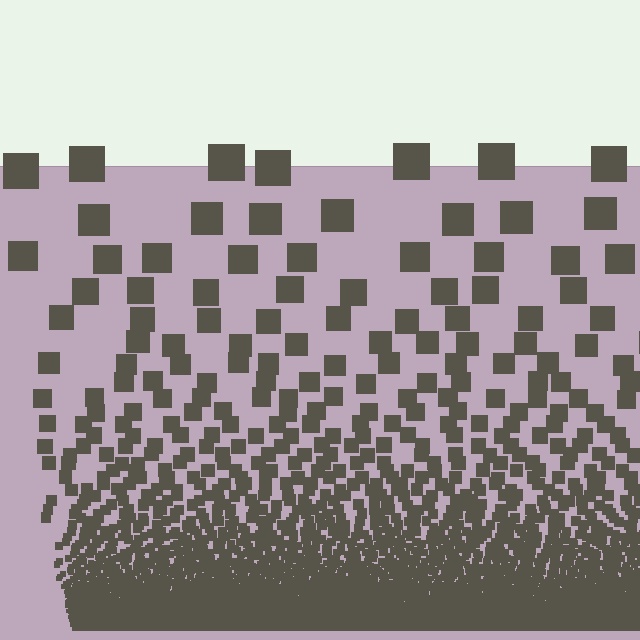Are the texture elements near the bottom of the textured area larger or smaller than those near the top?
Smaller. The gradient is inverted — elements near the bottom are smaller and denser.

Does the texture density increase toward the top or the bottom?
Density increases toward the bottom.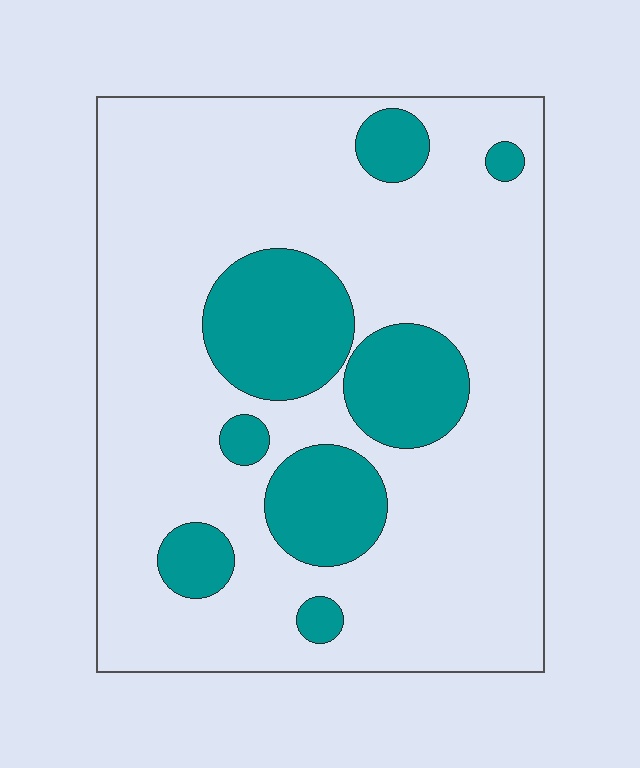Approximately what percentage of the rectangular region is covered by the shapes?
Approximately 20%.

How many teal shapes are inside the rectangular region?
8.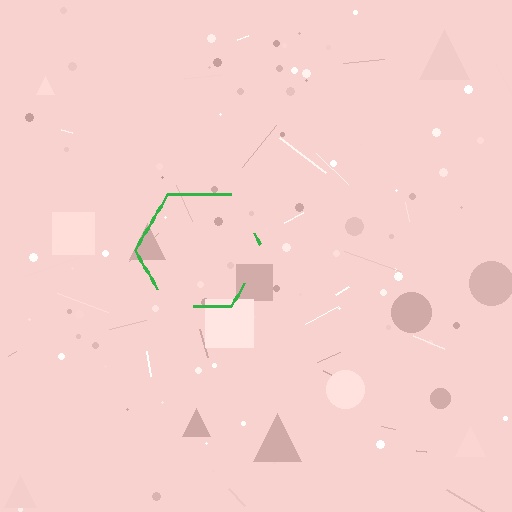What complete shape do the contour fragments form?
The contour fragments form a hexagon.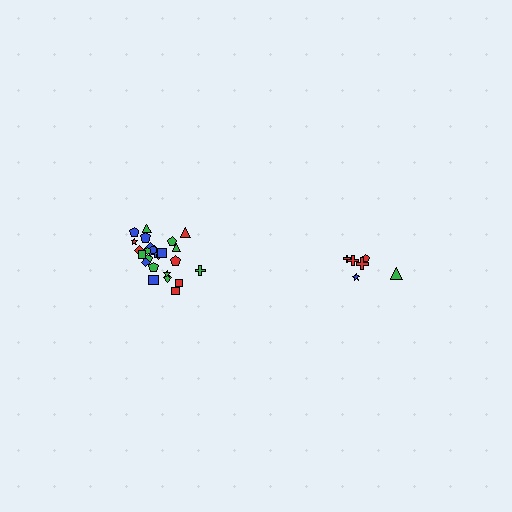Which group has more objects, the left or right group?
The left group.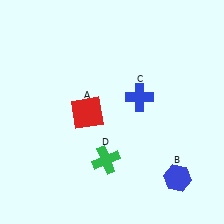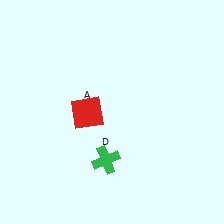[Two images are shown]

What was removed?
The blue cross (C), the blue hexagon (B) were removed in Image 2.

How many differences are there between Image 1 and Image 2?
There are 2 differences between the two images.